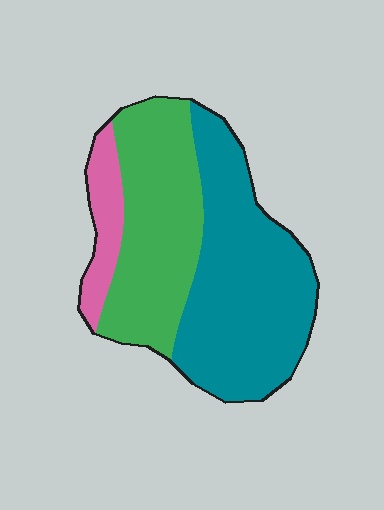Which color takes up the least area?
Pink, at roughly 10%.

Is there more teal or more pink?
Teal.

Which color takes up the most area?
Teal, at roughly 50%.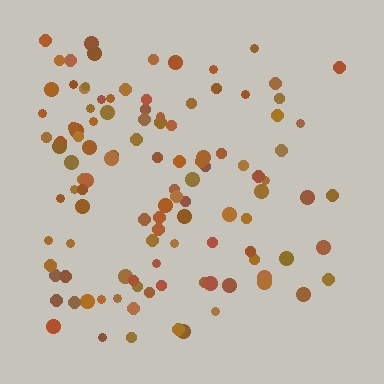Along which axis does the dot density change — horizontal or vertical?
Horizontal.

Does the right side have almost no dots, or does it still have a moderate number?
Still a moderate number, just noticeably fewer than the left.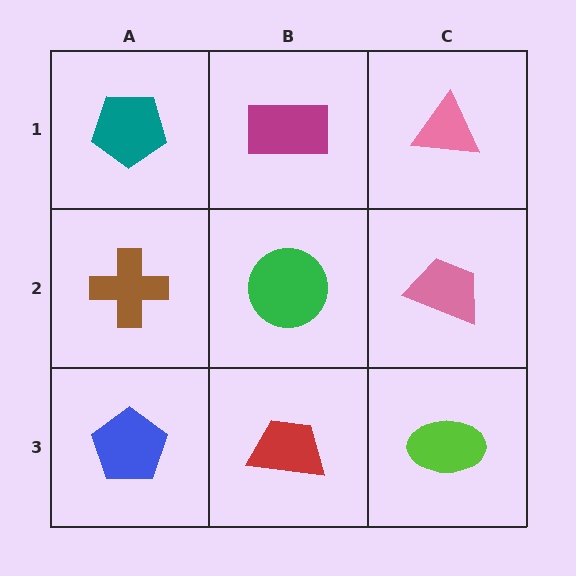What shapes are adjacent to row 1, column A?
A brown cross (row 2, column A), a magenta rectangle (row 1, column B).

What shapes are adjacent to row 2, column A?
A teal pentagon (row 1, column A), a blue pentagon (row 3, column A), a green circle (row 2, column B).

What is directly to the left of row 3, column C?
A red trapezoid.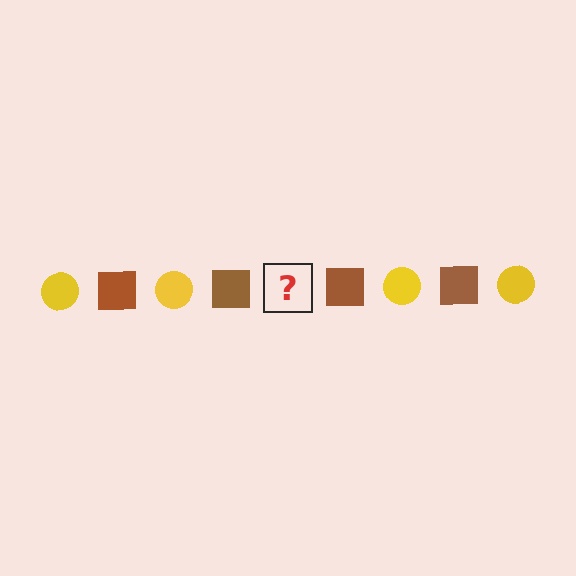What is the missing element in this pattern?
The missing element is a yellow circle.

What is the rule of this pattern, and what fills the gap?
The rule is that the pattern alternates between yellow circle and brown square. The gap should be filled with a yellow circle.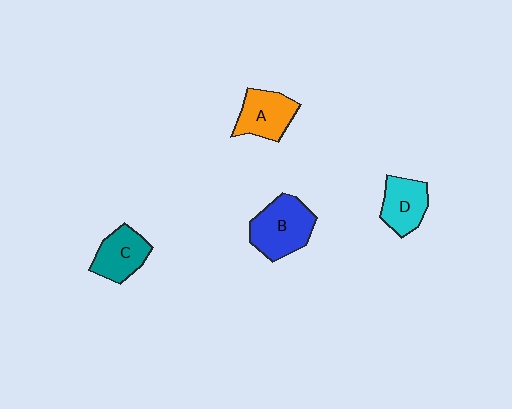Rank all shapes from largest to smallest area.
From largest to smallest: B (blue), A (orange), C (teal), D (cyan).